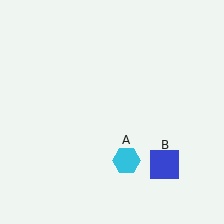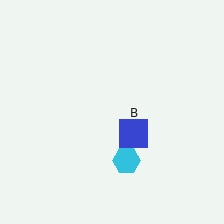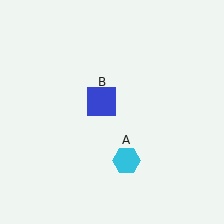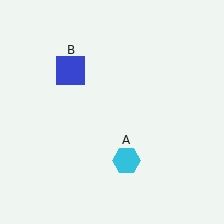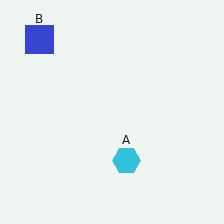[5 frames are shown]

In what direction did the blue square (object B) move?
The blue square (object B) moved up and to the left.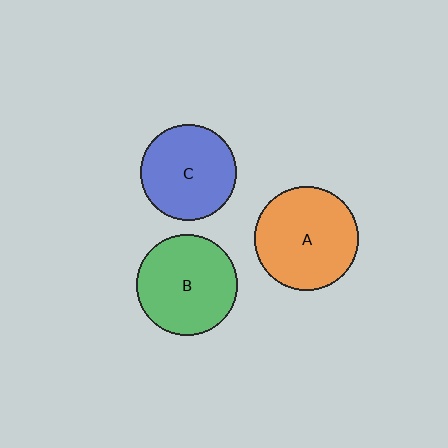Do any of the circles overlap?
No, none of the circles overlap.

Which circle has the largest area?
Circle A (orange).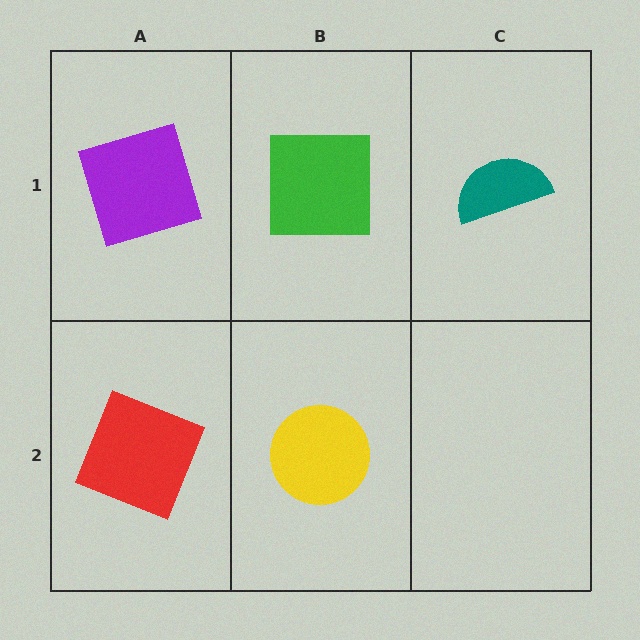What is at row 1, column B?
A green square.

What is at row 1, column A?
A purple square.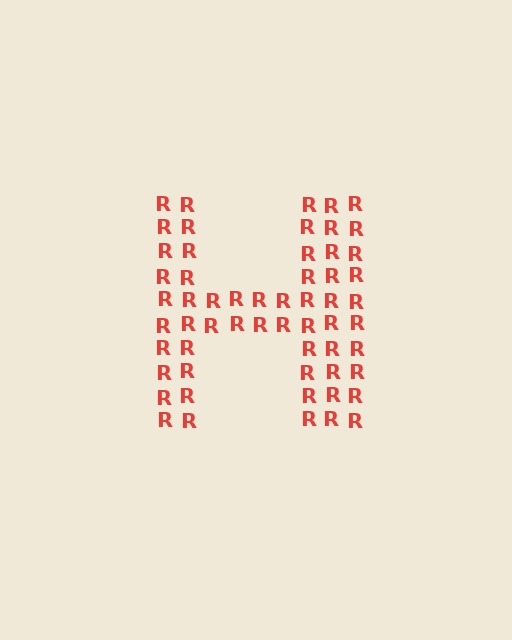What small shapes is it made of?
It is made of small letter R's.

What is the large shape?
The large shape is the letter H.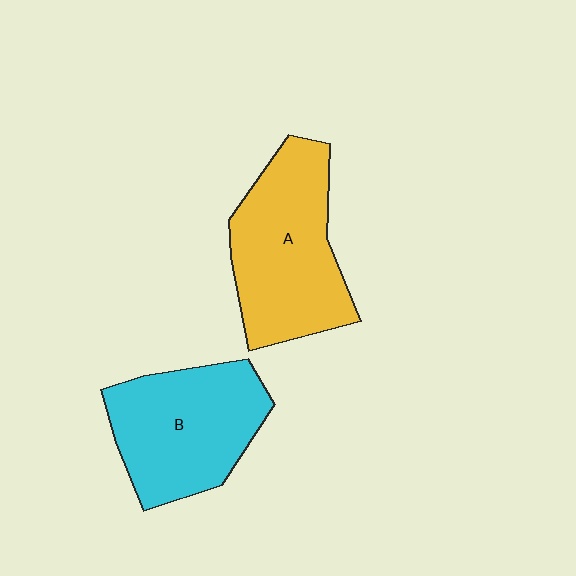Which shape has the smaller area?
Shape B (cyan).